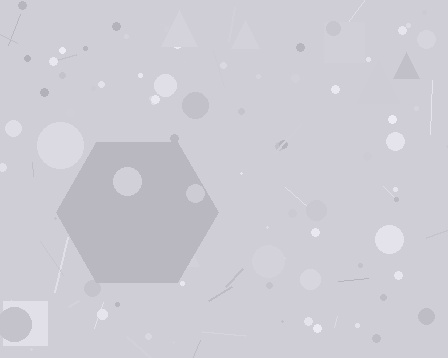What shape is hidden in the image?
A hexagon is hidden in the image.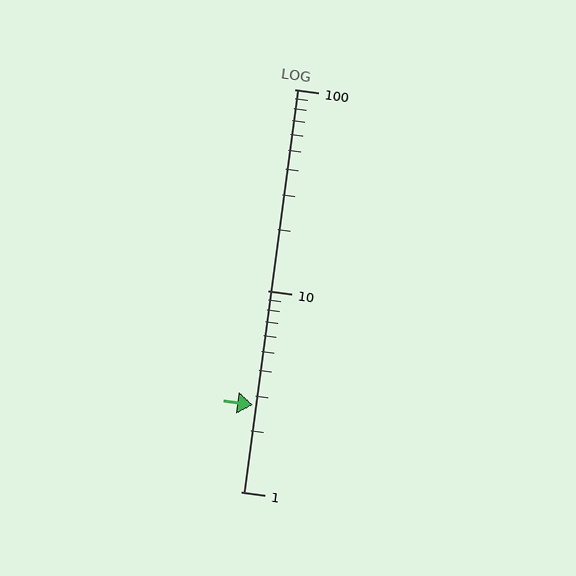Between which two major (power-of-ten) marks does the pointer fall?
The pointer is between 1 and 10.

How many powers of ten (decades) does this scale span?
The scale spans 2 decades, from 1 to 100.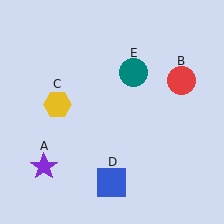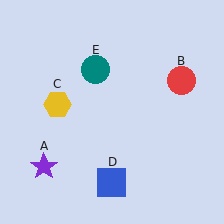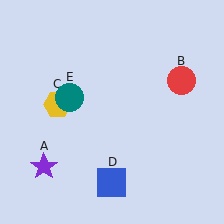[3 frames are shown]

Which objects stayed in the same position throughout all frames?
Purple star (object A) and red circle (object B) and yellow hexagon (object C) and blue square (object D) remained stationary.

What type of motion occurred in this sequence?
The teal circle (object E) rotated counterclockwise around the center of the scene.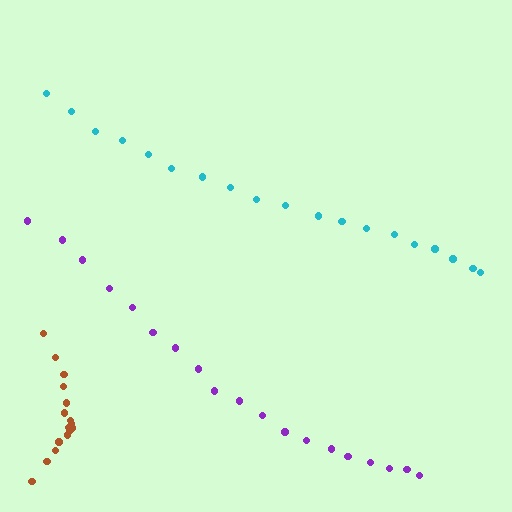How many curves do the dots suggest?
There are 3 distinct paths.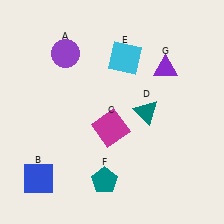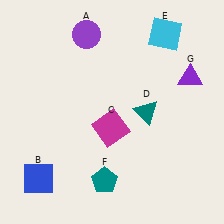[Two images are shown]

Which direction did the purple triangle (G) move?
The purple triangle (G) moved right.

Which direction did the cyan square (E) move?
The cyan square (E) moved right.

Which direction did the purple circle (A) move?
The purple circle (A) moved right.